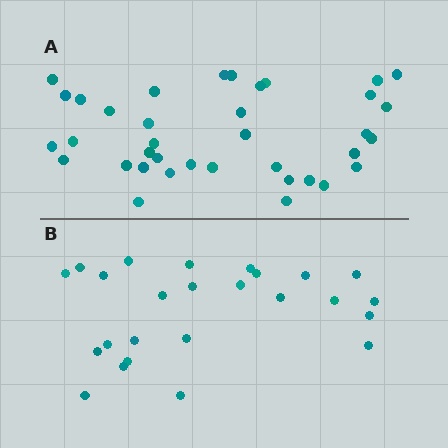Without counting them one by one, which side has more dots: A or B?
Region A (the top region) has more dots.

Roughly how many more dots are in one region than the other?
Region A has roughly 12 or so more dots than region B.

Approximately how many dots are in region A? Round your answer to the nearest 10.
About 40 dots. (The exact count is 37, which rounds to 40.)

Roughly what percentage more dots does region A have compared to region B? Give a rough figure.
About 50% more.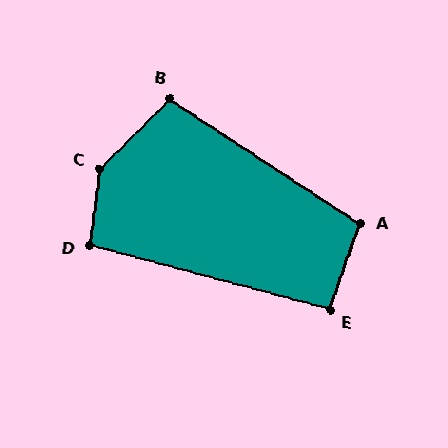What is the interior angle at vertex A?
Approximately 104 degrees (obtuse).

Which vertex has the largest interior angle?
C, at approximately 142 degrees.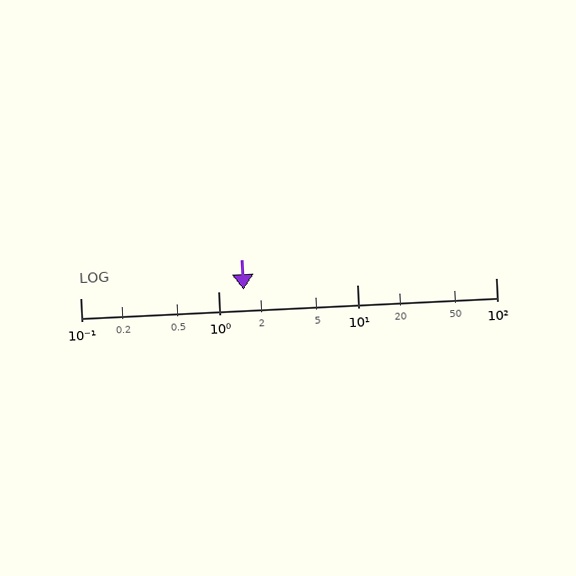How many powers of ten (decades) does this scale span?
The scale spans 3 decades, from 0.1 to 100.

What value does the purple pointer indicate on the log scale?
The pointer indicates approximately 1.5.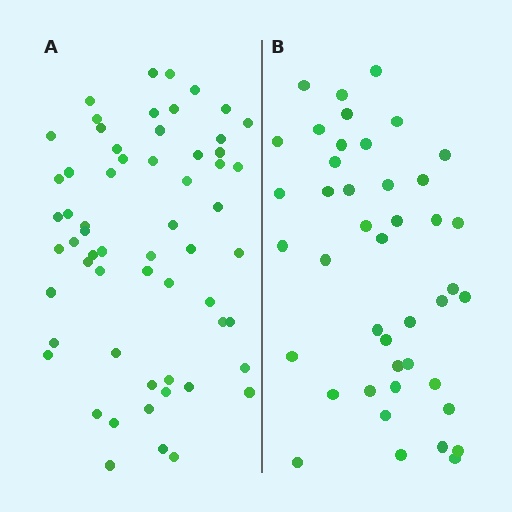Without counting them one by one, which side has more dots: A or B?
Region A (the left region) has more dots.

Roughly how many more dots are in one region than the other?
Region A has approximately 15 more dots than region B.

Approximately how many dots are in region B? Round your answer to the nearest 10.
About 40 dots. (The exact count is 43, which rounds to 40.)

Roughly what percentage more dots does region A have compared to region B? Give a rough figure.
About 40% more.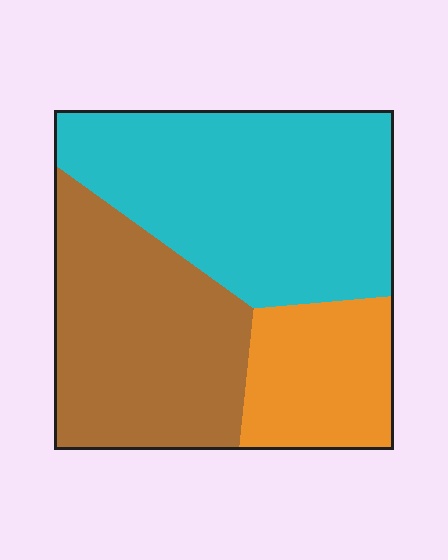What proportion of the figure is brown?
Brown takes up about three eighths (3/8) of the figure.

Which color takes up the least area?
Orange, at roughly 20%.